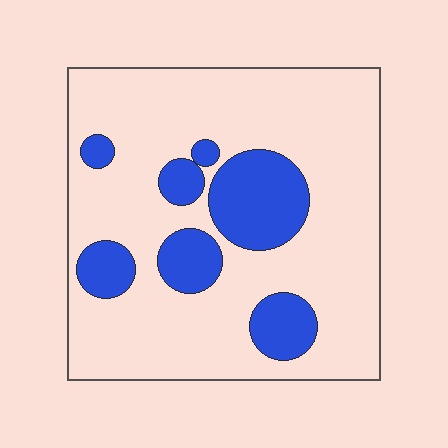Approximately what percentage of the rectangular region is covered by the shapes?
Approximately 20%.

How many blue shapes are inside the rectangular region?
7.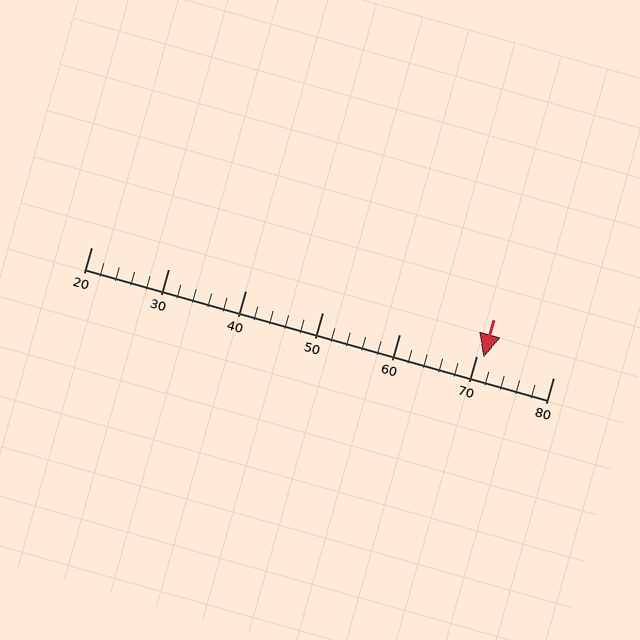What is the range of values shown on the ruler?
The ruler shows values from 20 to 80.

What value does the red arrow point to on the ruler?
The red arrow points to approximately 71.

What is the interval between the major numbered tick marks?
The major tick marks are spaced 10 units apart.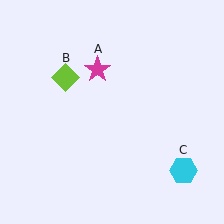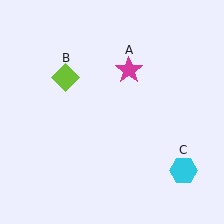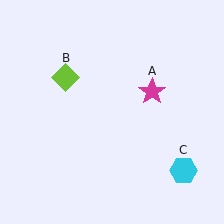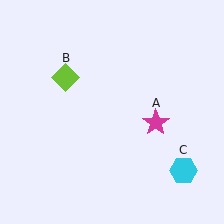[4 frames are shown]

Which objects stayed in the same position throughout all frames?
Lime diamond (object B) and cyan hexagon (object C) remained stationary.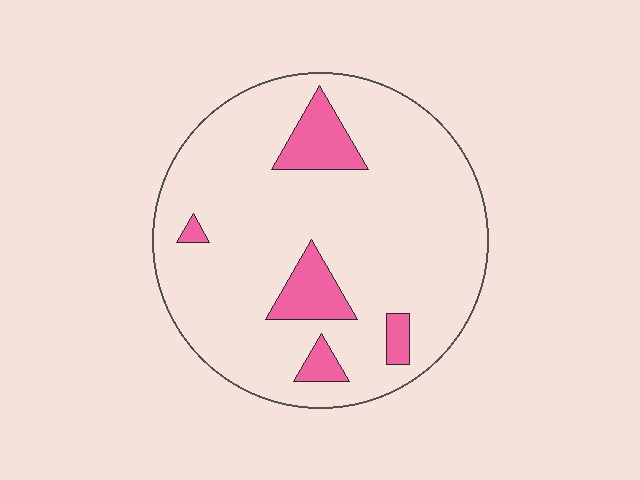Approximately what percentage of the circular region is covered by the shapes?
Approximately 15%.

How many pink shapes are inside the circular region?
5.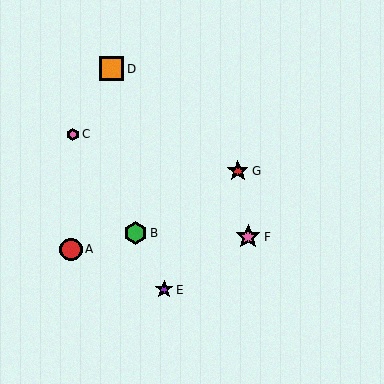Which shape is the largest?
The pink star (labeled F) is the largest.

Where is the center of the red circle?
The center of the red circle is at (71, 249).